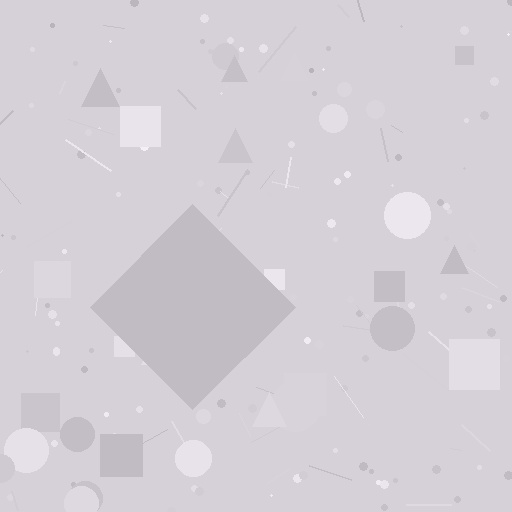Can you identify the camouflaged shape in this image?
The camouflaged shape is a diamond.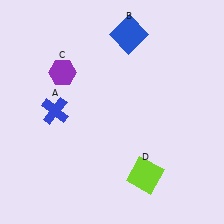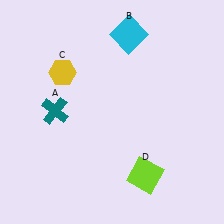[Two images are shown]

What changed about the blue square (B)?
In Image 1, B is blue. In Image 2, it changed to cyan.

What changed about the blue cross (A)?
In Image 1, A is blue. In Image 2, it changed to teal.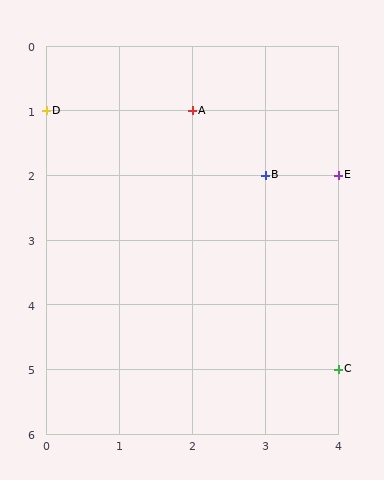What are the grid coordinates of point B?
Point B is at grid coordinates (3, 2).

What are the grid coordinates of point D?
Point D is at grid coordinates (0, 1).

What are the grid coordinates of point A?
Point A is at grid coordinates (2, 1).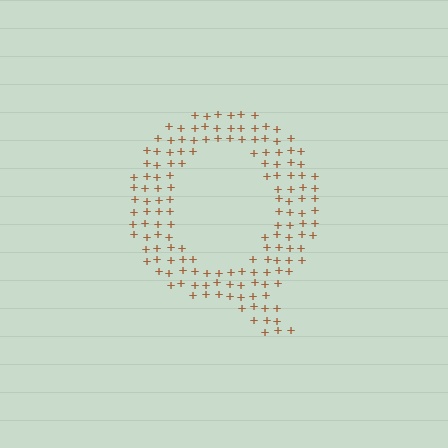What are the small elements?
The small elements are plus signs.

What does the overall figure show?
The overall figure shows the letter Q.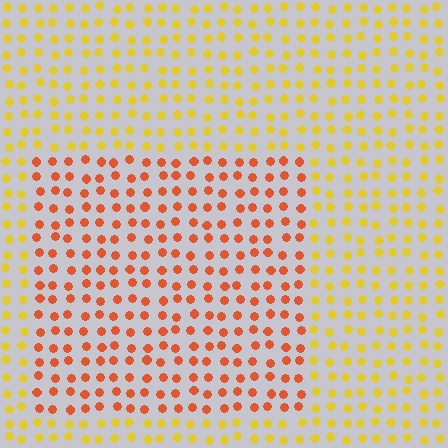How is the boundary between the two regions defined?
The boundary is defined purely by a slight shift in hue (about 40 degrees). Spacing, size, and orientation are identical on both sides.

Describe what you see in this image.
The image is filled with small yellow elements in a uniform arrangement. A rectangle-shaped region is visible where the elements are tinted to a slightly different hue, forming a subtle color boundary.